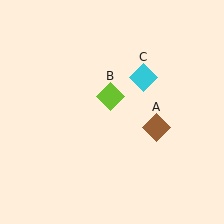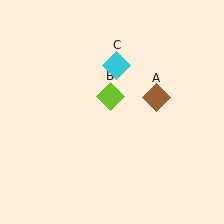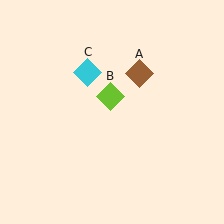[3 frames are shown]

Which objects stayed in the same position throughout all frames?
Lime diamond (object B) remained stationary.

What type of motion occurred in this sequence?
The brown diamond (object A), cyan diamond (object C) rotated counterclockwise around the center of the scene.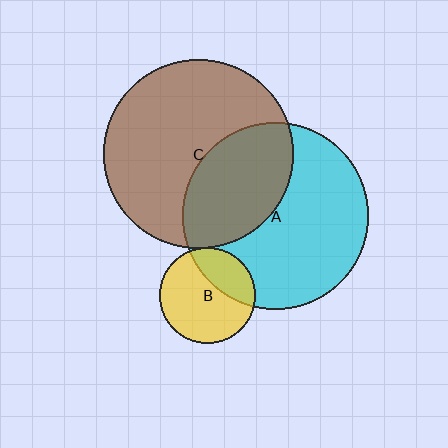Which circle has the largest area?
Circle C (brown).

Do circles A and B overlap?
Yes.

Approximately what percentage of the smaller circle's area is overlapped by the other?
Approximately 30%.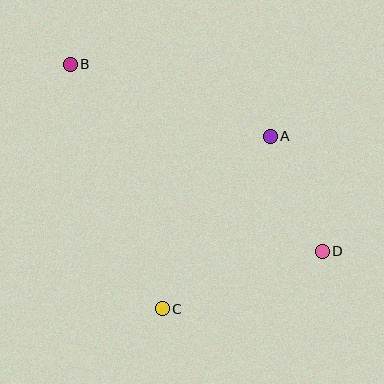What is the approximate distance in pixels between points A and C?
The distance between A and C is approximately 203 pixels.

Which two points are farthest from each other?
Points B and D are farthest from each other.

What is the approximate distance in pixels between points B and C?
The distance between B and C is approximately 261 pixels.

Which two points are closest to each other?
Points A and D are closest to each other.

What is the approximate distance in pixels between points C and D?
The distance between C and D is approximately 170 pixels.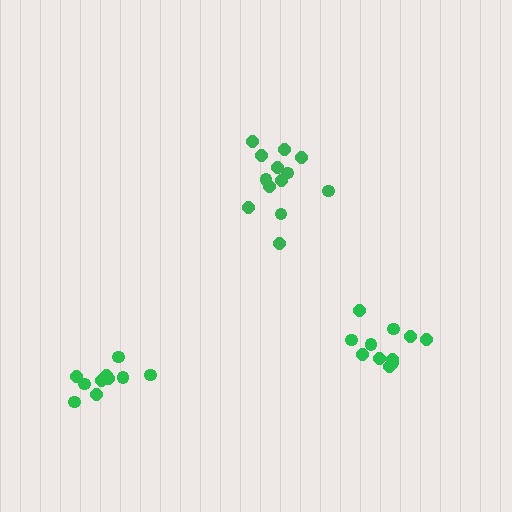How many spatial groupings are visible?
There are 3 spatial groupings.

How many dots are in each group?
Group 1: 11 dots, Group 2: 13 dots, Group 3: 10 dots (34 total).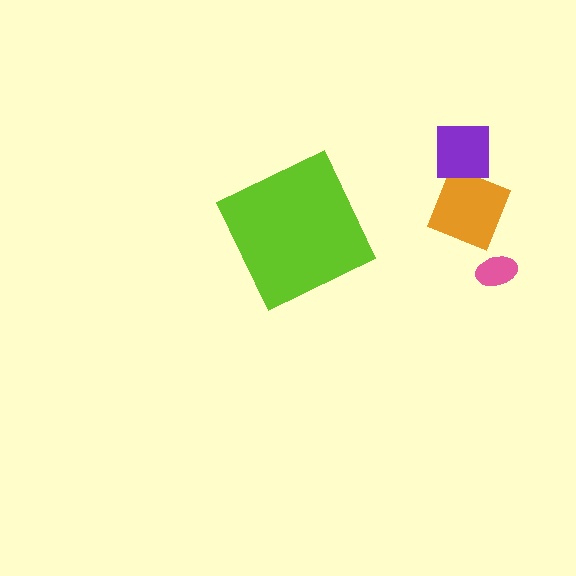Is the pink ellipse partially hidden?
No, the pink ellipse is fully visible.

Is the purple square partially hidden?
No, the purple square is fully visible.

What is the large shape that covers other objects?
A lime diamond.